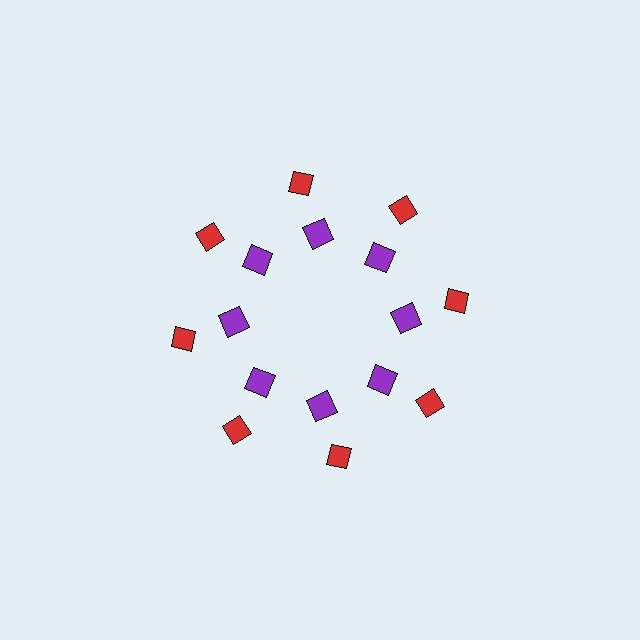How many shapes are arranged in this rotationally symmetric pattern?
There are 16 shapes, arranged in 8 groups of 2.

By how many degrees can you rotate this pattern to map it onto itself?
The pattern maps onto itself every 45 degrees of rotation.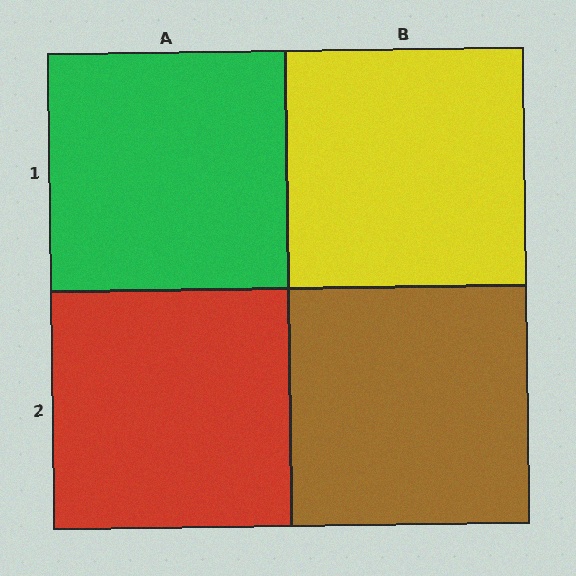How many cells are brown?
1 cell is brown.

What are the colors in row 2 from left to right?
Red, brown.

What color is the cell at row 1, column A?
Green.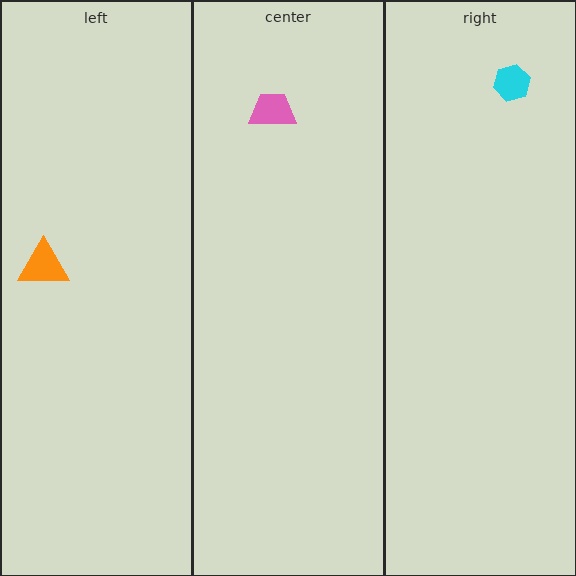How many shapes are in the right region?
1.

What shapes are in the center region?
The pink trapezoid.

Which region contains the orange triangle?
The left region.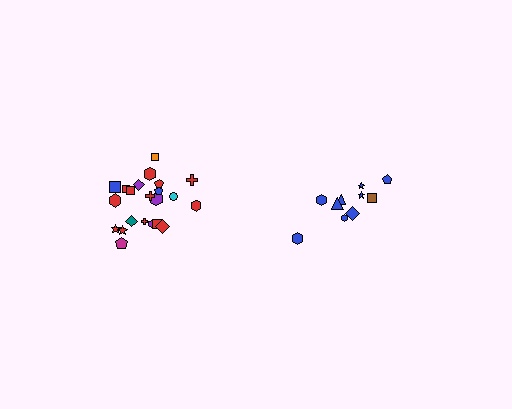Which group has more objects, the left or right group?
The left group.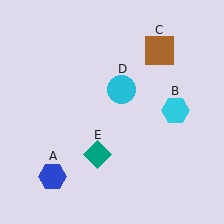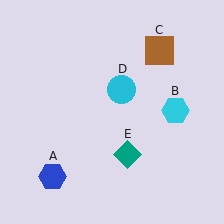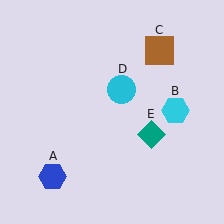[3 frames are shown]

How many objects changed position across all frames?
1 object changed position: teal diamond (object E).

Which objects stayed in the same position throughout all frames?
Blue hexagon (object A) and cyan hexagon (object B) and brown square (object C) and cyan circle (object D) remained stationary.